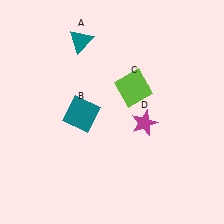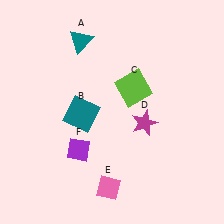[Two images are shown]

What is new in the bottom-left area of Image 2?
A purple diamond (F) was added in the bottom-left area of Image 2.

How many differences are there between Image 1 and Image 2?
There are 2 differences between the two images.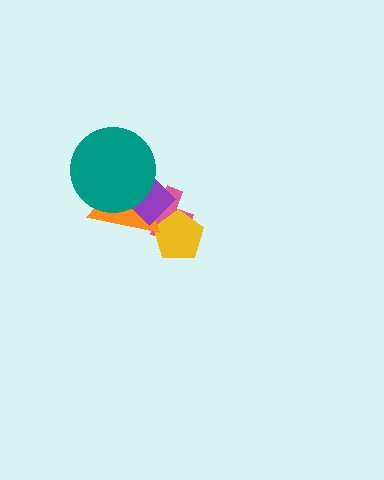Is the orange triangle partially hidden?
Yes, it is partially covered by another shape.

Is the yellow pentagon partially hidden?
Yes, it is partially covered by another shape.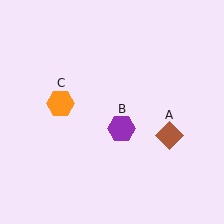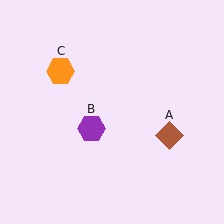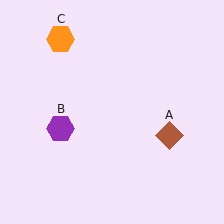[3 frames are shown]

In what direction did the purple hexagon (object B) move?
The purple hexagon (object B) moved left.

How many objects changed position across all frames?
2 objects changed position: purple hexagon (object B), orange hexagon (object C).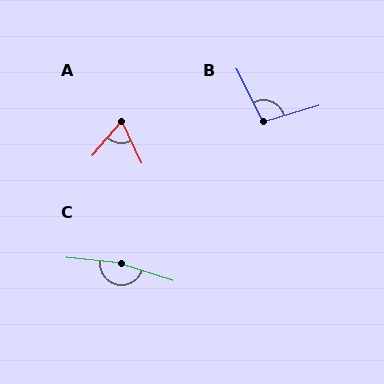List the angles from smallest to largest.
A (66°), B (100°), C (168°).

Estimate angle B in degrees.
Approximately 100 degrees.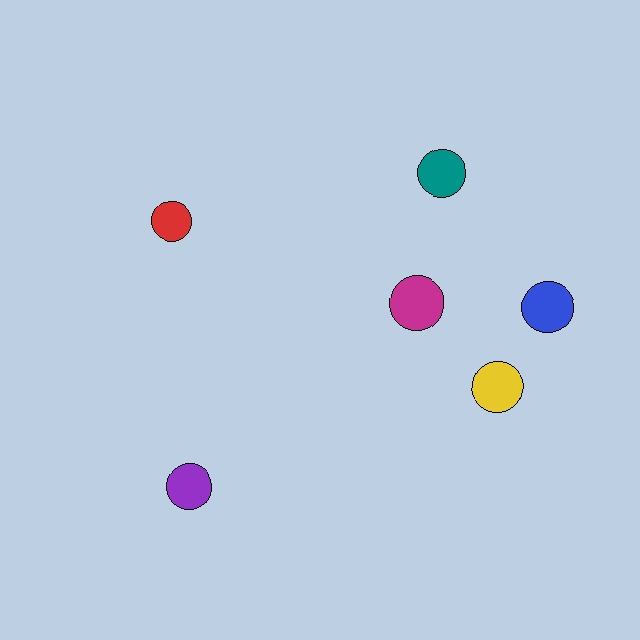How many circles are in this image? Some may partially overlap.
There are 6 circles.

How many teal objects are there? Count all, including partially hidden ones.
There is 1 teal object.